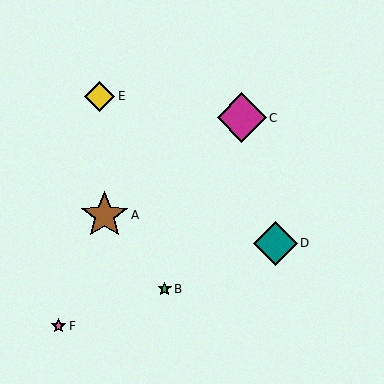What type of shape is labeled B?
Shape B is a green star.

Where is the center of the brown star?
The center of the brown star is at (105, 215).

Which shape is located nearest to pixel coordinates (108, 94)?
The yellow diamond (labeled E) at (100, 96) is nearest to that location.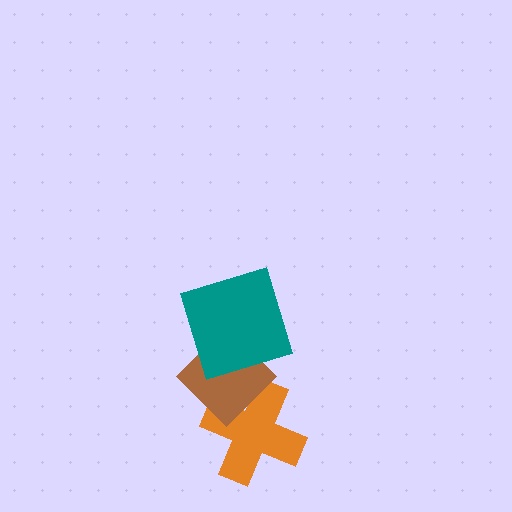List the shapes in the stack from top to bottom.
From top to bottom: the teal square, the brown diamond, the orange cross.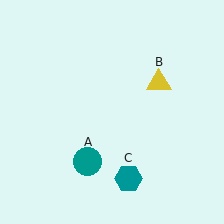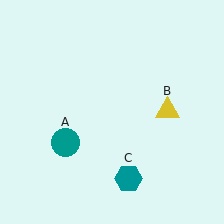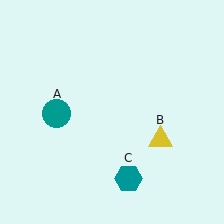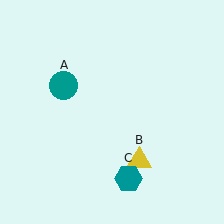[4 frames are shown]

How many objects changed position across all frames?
2 objects changed position: teal circle (object A), yellow triangle (object B).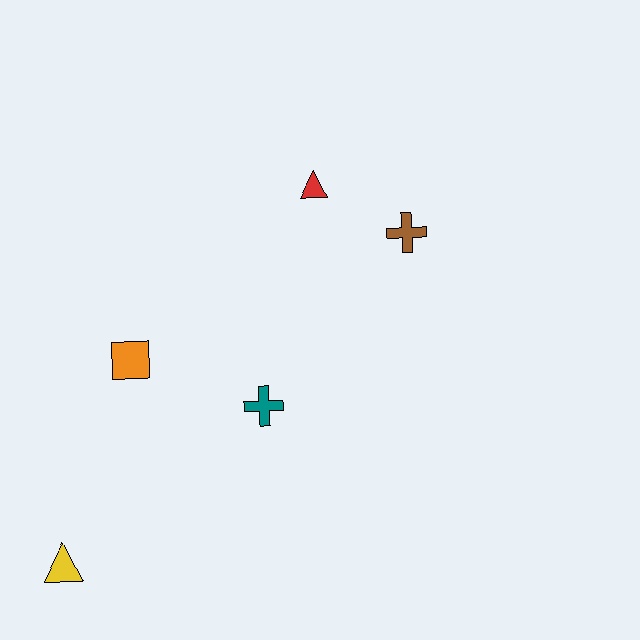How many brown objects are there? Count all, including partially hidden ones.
There is 1 brown object.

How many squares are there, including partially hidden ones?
There is 1 square.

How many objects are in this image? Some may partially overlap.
There are 5 objects.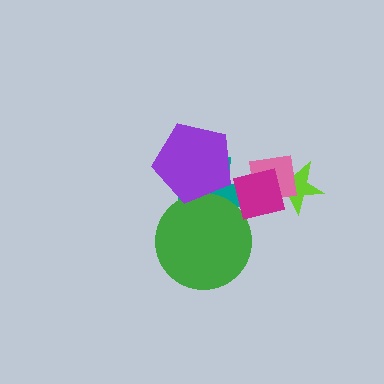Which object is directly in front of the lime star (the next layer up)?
The pink square is directly in front of the lime star.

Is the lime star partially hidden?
Yes, it is partially covered by another shape.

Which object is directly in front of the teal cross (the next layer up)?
The green circle is directly in front of the teal cross.